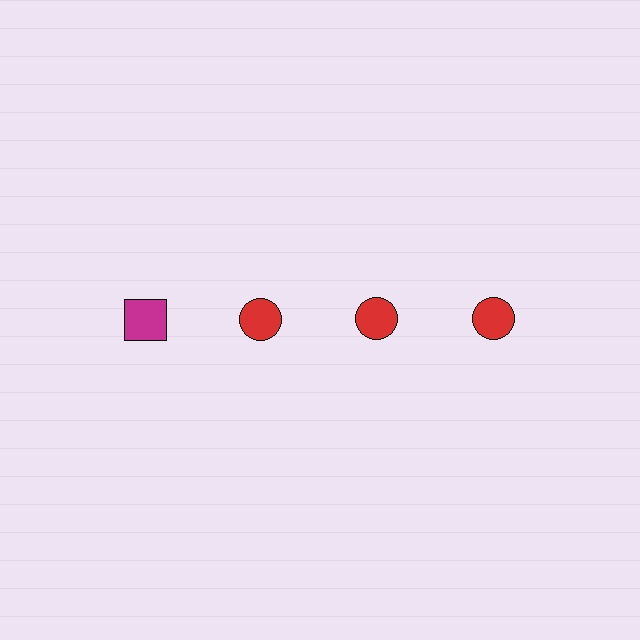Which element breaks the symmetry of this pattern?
The magenta square in the top row, leftmost column breaks the symmetry. All other shapes are red circles.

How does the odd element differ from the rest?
It differs in both color (magenta instead of red) and shape (square instead of circle).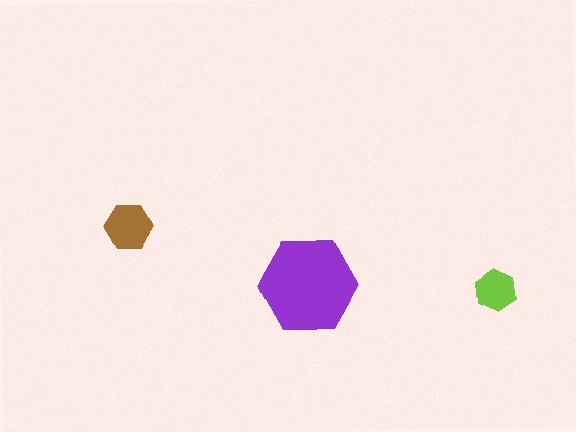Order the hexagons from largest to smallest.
the purple one, the brown one, the lime one.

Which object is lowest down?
The lime hexagon is bottommost.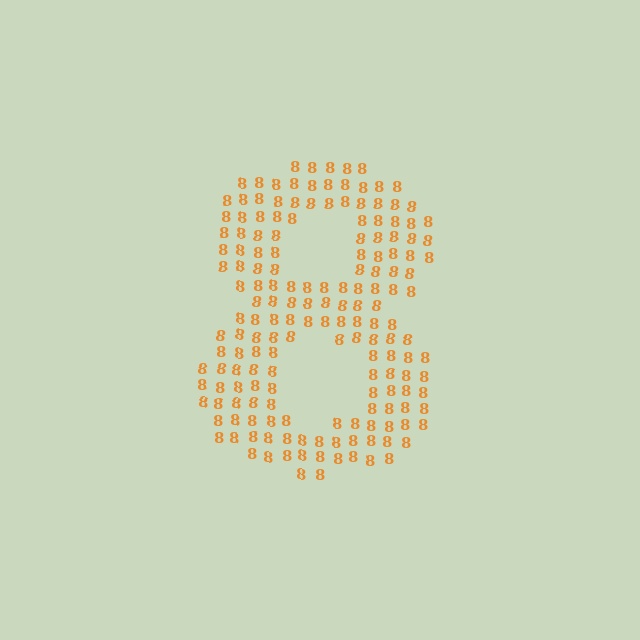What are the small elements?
The small elements are digit 8's.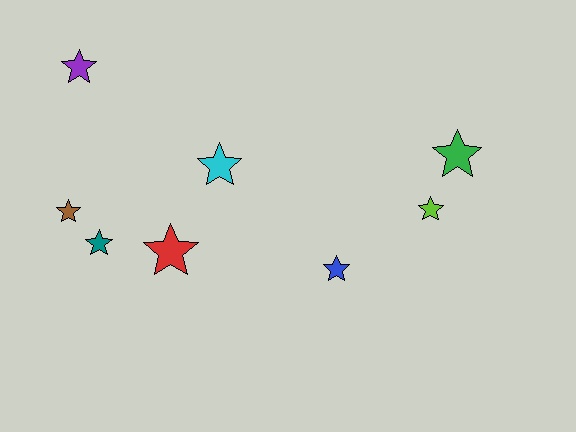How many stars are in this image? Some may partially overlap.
There are 8 stars.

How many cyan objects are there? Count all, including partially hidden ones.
There is 1 cyan object.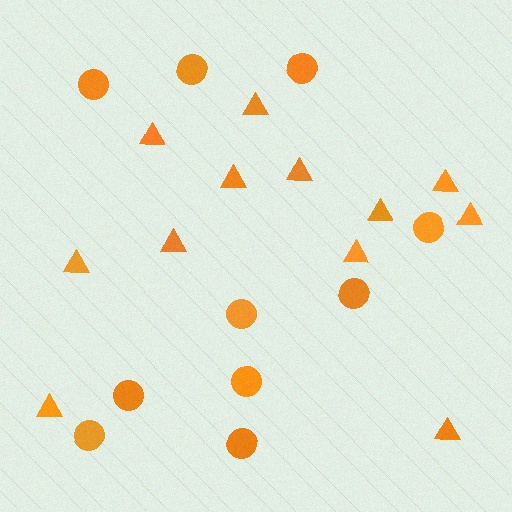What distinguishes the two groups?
There are 2 groups: one group of triangles (12) and one group of circles (10).